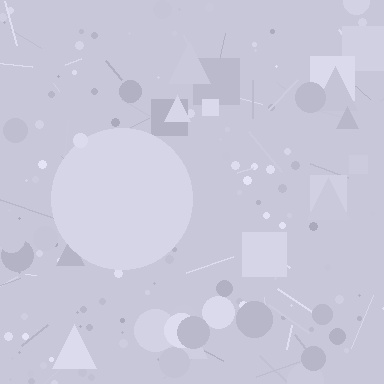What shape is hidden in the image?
A circle is hidden in the image.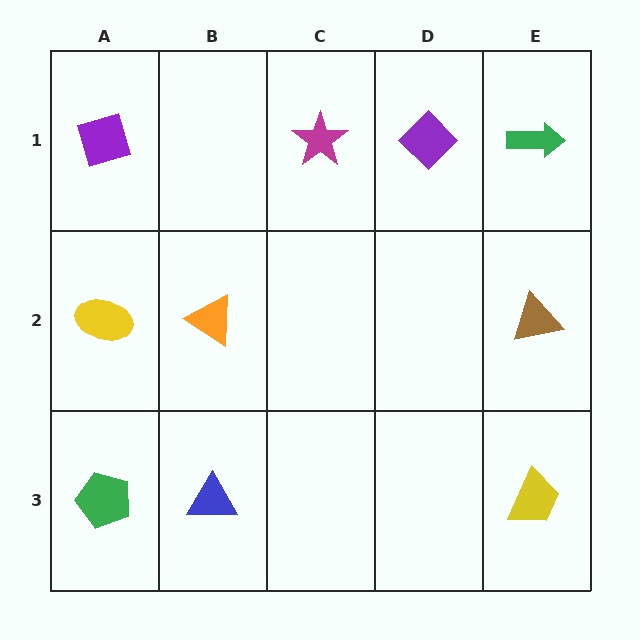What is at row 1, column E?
A green arrow.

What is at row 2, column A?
A yellow ellipse.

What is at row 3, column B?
A blue triangle.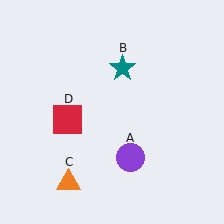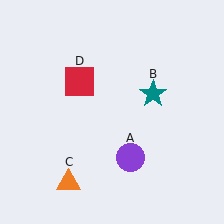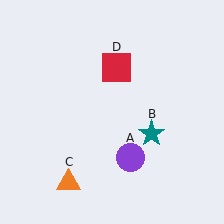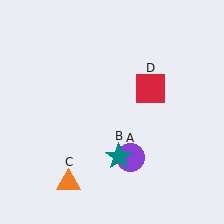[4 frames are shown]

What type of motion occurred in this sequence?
The teal star (object B), red square (object D) rotated clockwise around the center of the scene.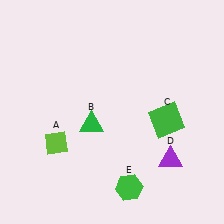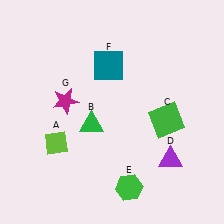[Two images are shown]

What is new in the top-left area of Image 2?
A teal square (F) was added in the top-left area of Image 2.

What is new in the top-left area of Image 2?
A magenta star (G) was added in the top-left area of Image 2.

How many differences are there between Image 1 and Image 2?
There are 2 differences between the two images.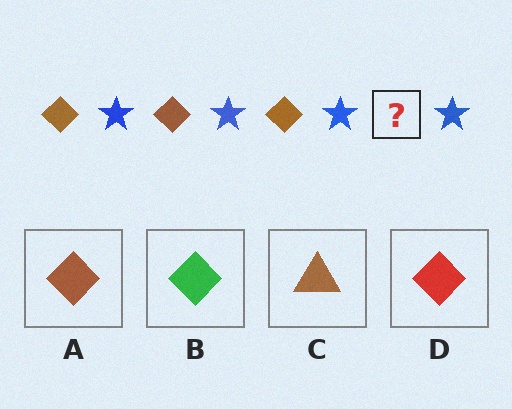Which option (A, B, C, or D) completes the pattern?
A.